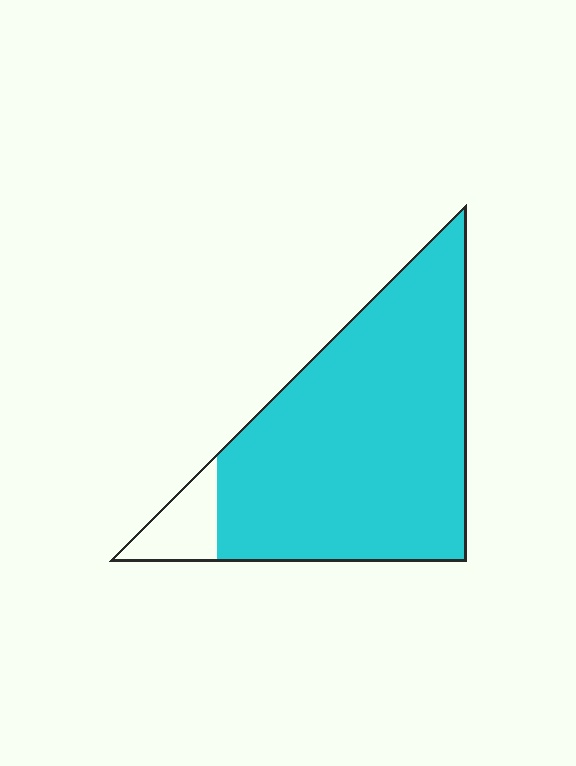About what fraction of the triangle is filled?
About nine tenths (9/10).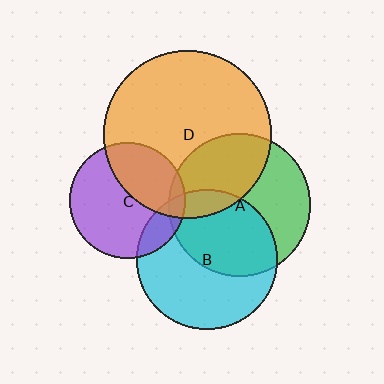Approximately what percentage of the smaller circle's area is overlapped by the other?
Approximately 40%.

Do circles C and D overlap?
Yes.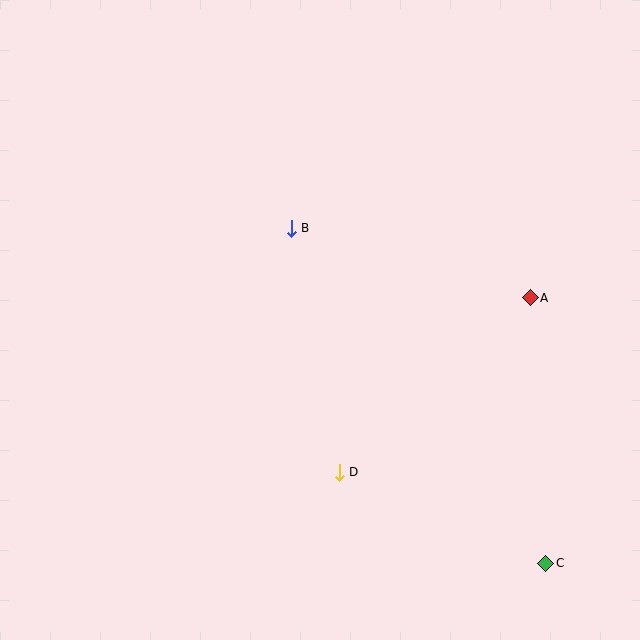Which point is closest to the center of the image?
Point B at (291, 228) is closest to the center.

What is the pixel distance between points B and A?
The distance between B and A is 249 pixels.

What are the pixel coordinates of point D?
Point D is at (339, 472).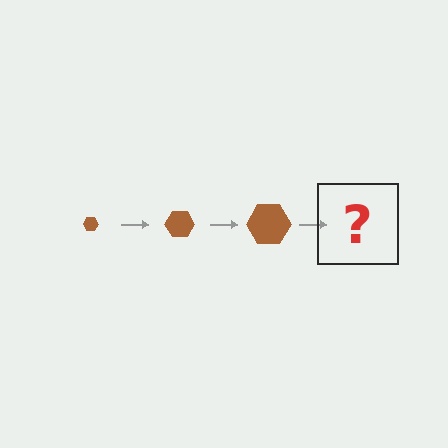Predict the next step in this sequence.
The next step is a brown hexagon, larger than the previous one.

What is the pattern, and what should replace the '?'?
The pattern is that the hexagon gets progressively larger each step. The '?' should be a brown hexagon, larger than the previous one.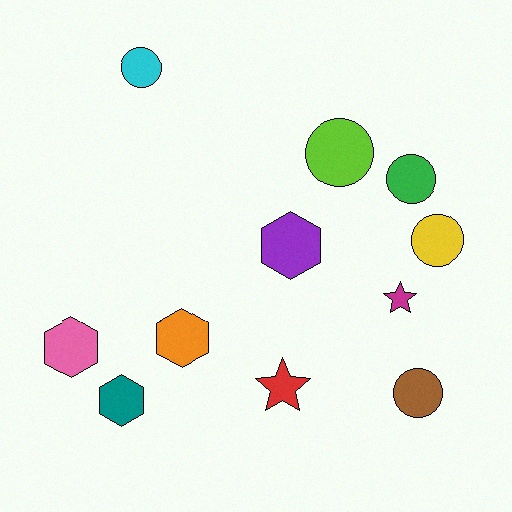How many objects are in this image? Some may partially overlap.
There are 11 objects.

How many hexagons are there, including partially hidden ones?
There are 4 hexagons.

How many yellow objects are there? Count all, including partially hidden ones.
There is 1 yellow object.